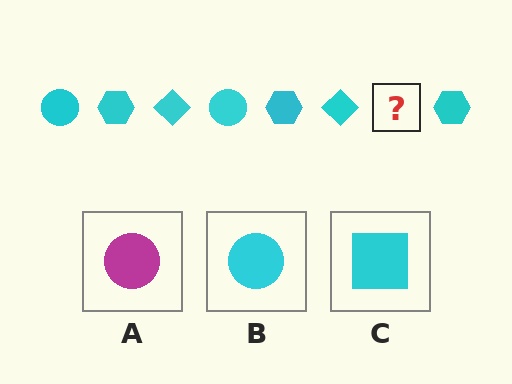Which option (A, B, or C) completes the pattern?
B.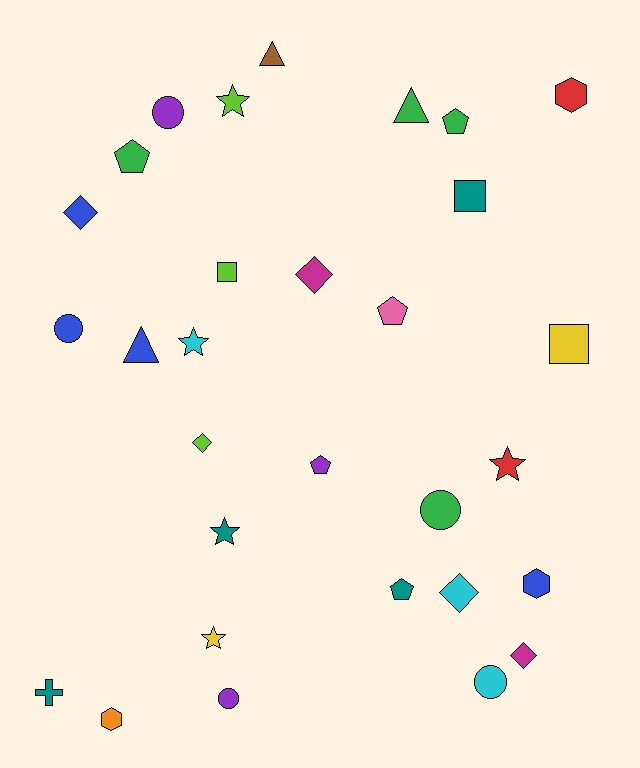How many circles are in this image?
There are 5 circles.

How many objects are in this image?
There are 30 objects.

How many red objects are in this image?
There are 2 red objects.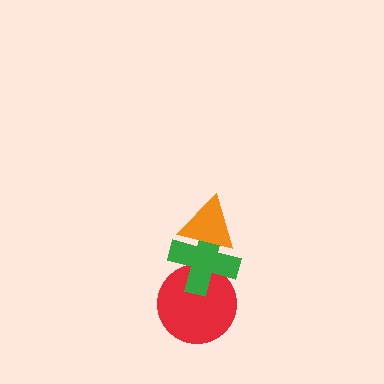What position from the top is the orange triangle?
The orange triangle is 1st from the top.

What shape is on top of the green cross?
The orange triangle is on top of the green cross.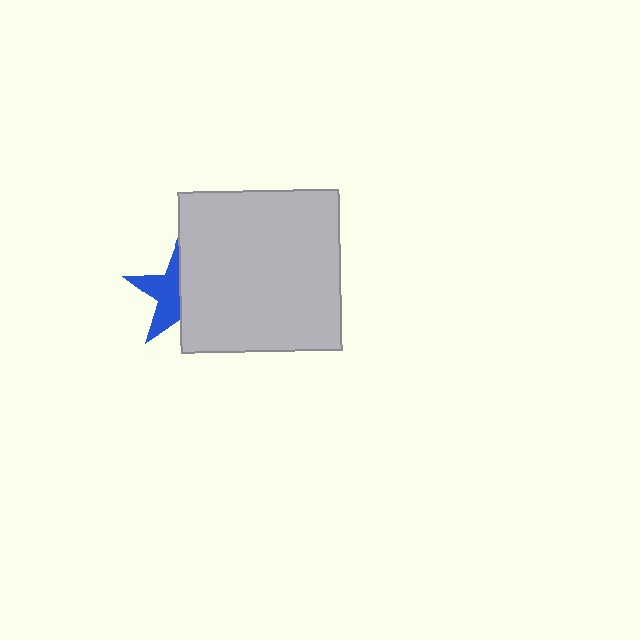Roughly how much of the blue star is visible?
About half of it is visible (roughly 47%).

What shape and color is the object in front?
The object in front is a light gray square.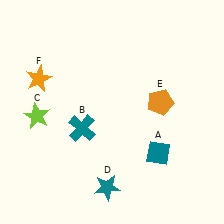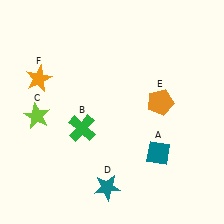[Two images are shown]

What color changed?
The cross (B) changed from teal in Image 1 to green in Image 2.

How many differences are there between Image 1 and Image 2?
There is 1 difference between the two images.